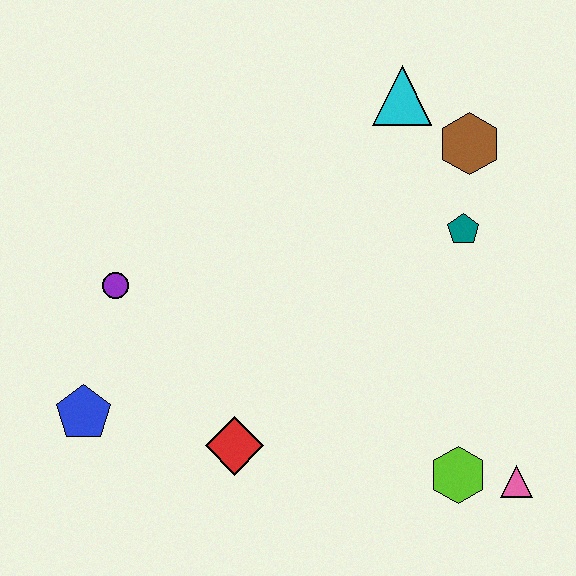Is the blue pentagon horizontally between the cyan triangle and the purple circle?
No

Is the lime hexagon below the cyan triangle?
Yes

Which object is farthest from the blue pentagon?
The brown hexagon is farthest from the blue pentagon.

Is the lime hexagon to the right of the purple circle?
Yes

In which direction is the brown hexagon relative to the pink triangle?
The brown hexagon is above the pink triangle.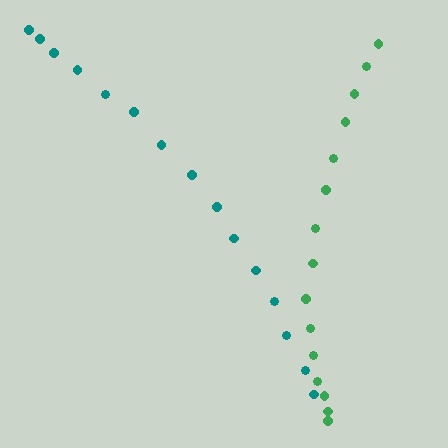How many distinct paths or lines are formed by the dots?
There are 2 distinct paths.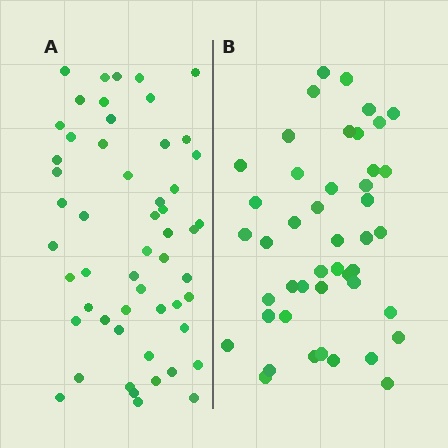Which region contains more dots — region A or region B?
Region A (the left region) has more dots.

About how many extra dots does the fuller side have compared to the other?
Region A has roughly 8 or so more dots than region B.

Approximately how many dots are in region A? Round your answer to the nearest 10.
About 50 dots. (The exact count is 54, which rounds to 50.)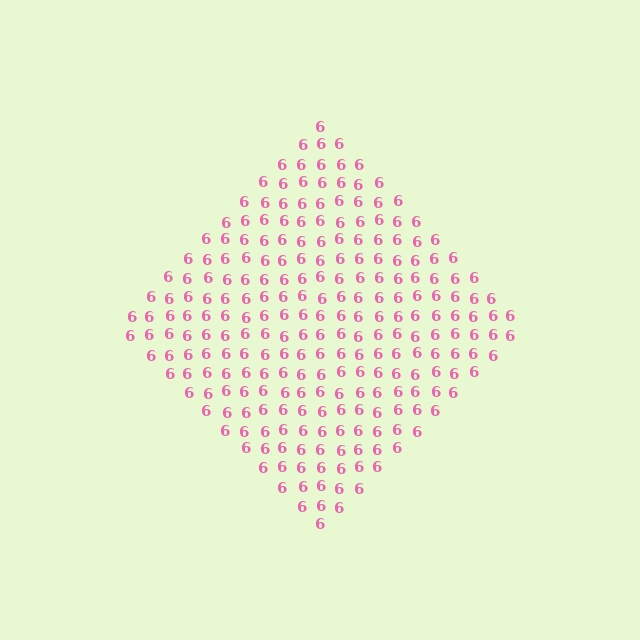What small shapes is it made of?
It is made of small digit 6's.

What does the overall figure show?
The overall figure shows a diamond.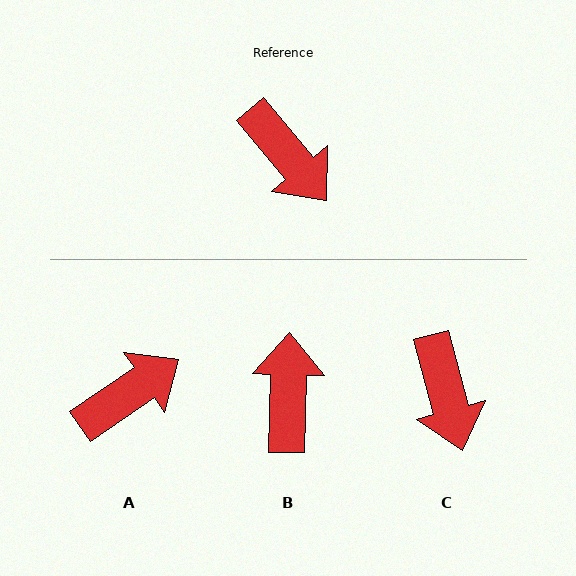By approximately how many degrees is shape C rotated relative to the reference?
Approximately 25 degrees clockwise.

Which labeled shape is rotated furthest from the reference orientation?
B, about 139 degrees away.